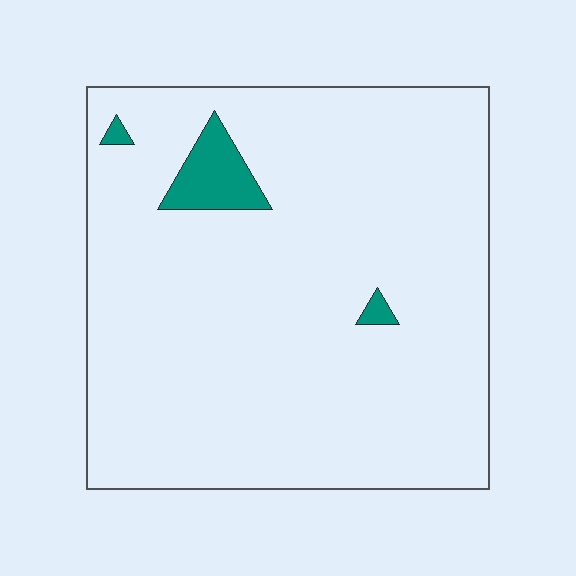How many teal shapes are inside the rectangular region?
3.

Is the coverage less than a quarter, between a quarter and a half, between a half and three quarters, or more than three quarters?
Less than a quarter.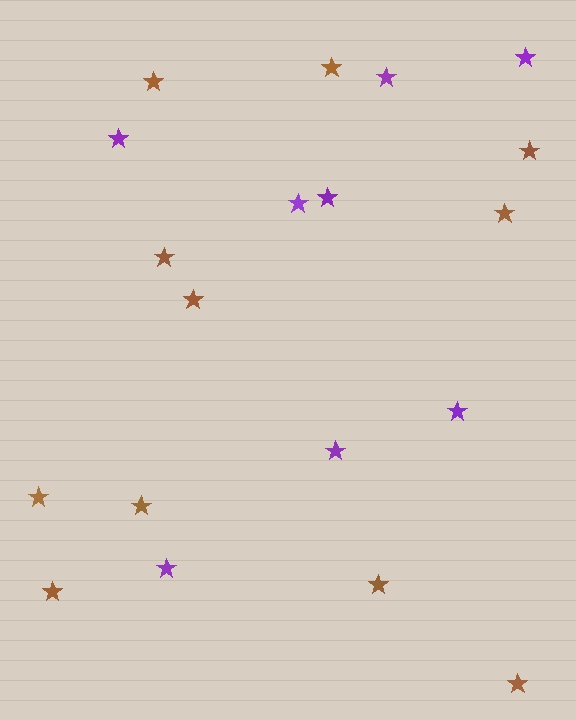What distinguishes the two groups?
There are 2 groups: one group of brown stars (11) and one group of purple stars (8).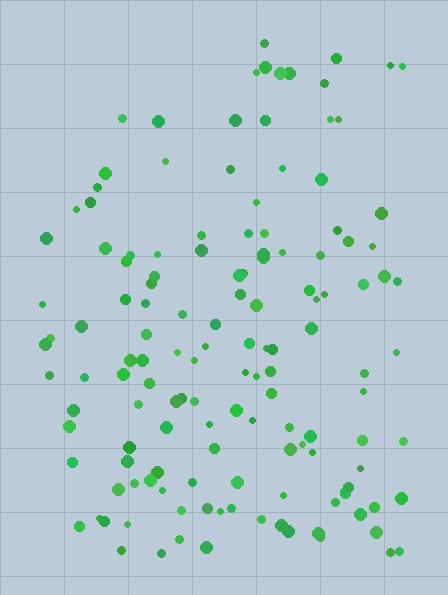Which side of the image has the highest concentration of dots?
The bottom.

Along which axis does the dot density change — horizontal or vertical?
Vertical.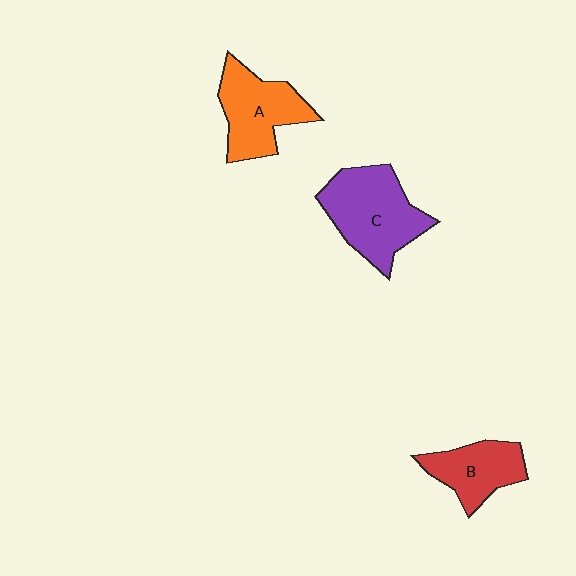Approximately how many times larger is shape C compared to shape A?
Approximately 1.2 times.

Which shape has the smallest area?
Shape B (red).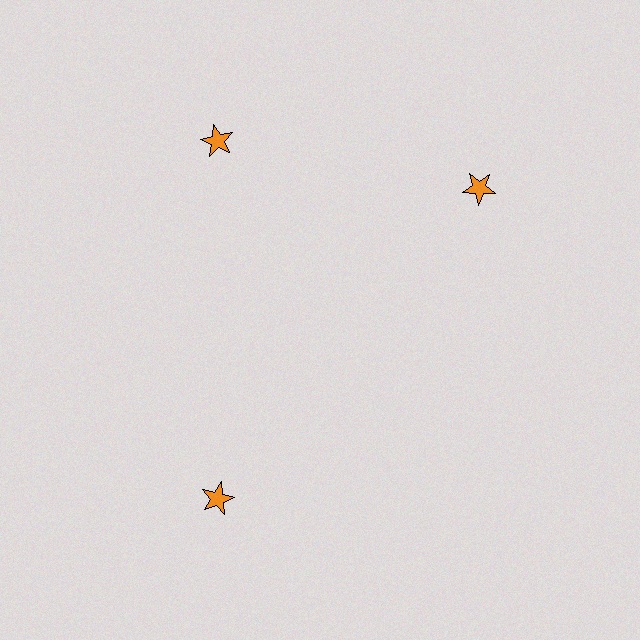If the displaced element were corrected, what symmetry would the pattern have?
It would have 3-fold rotational symmetry — the pattern would map onto itself every 120 degrees.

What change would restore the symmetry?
The symmetry would be restored by rotating it back into even spacing with its neighbors so that all 3 stars sit at equal angles and equal distance from the center.